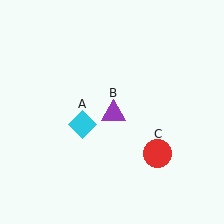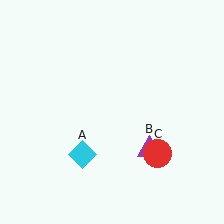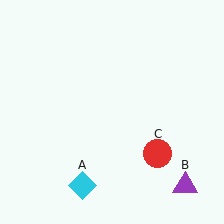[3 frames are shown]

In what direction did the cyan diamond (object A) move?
The cyan diamond (object A) moved down.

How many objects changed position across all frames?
2 objects changed position: cyan diamond (object A), purple triangle (object B).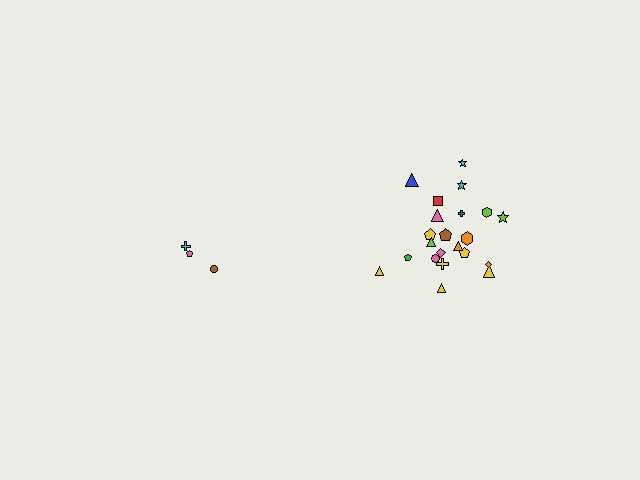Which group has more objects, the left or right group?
The right group.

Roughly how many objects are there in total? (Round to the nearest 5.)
Roughly 25 objects in total.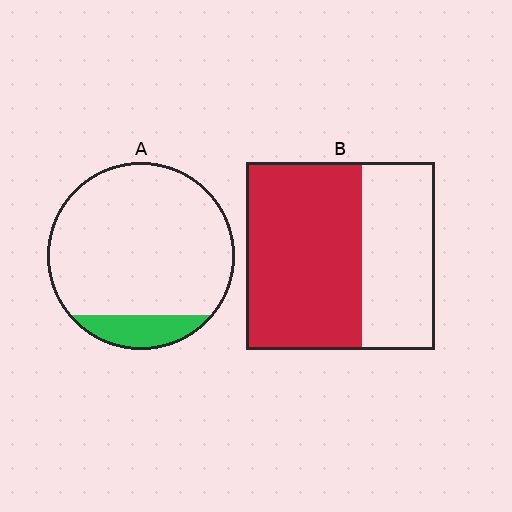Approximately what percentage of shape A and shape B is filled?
A is approximately 15% and B is approximately 60%.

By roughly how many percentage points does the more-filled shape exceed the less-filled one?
By roughly 50 percentage points (B over A).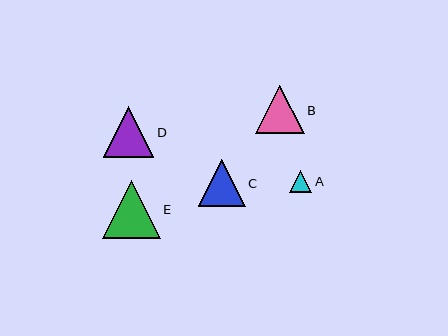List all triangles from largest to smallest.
From largest to smallest: E, D, B, C, A.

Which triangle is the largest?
Triangle E is the largest with a size of approximately 58 pixels.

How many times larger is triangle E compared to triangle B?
Triangle E is approximately 1.2 times the size of triangle B.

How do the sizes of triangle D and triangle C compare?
Triangle D and triangle C are approximately the same size.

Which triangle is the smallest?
Triangle A is the smallest with a size of approximately 23 pixels.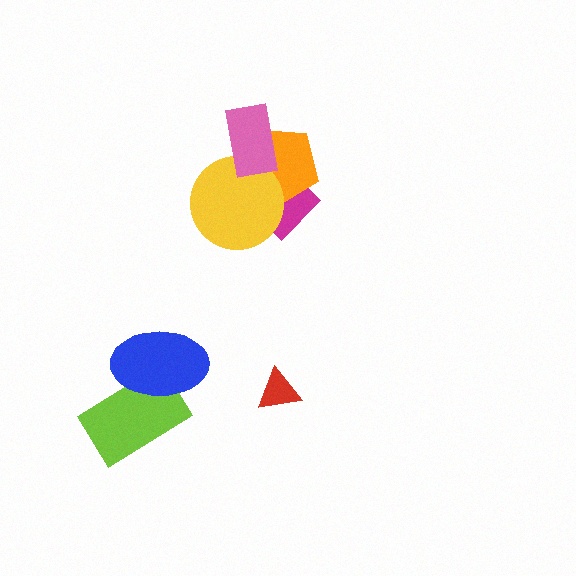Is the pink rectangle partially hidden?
No, no other shape covers it.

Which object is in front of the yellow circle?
The pink rectangle is in front of the yellow circle.